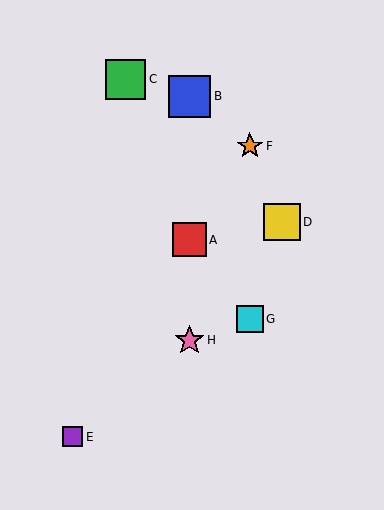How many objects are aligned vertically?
3 objects (A, B, H) are aligned vertically.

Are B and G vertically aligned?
No, B is at x≈190 and G is at x≈250.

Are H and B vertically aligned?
Yes, both are at x≈190.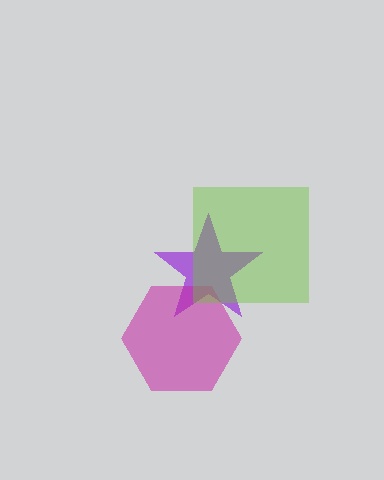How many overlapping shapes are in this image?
There are 3 overlapping shapes in the image.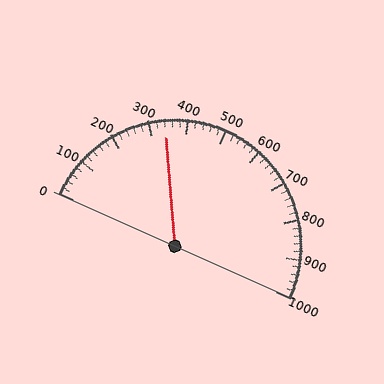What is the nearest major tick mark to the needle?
The nearest major tick mark is 300.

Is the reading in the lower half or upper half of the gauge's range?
The reading is in the lower half of the range (0 to 1000).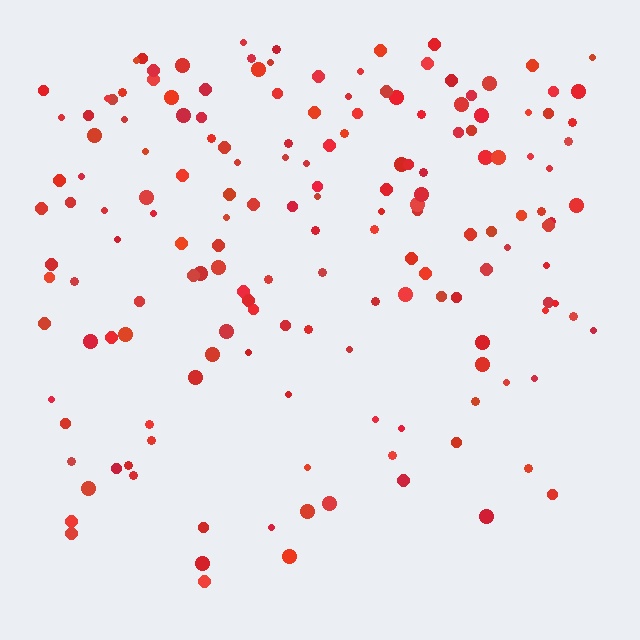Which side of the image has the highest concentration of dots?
The top.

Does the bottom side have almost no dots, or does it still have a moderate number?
Still a moderate number, just noticeably fewer than the top.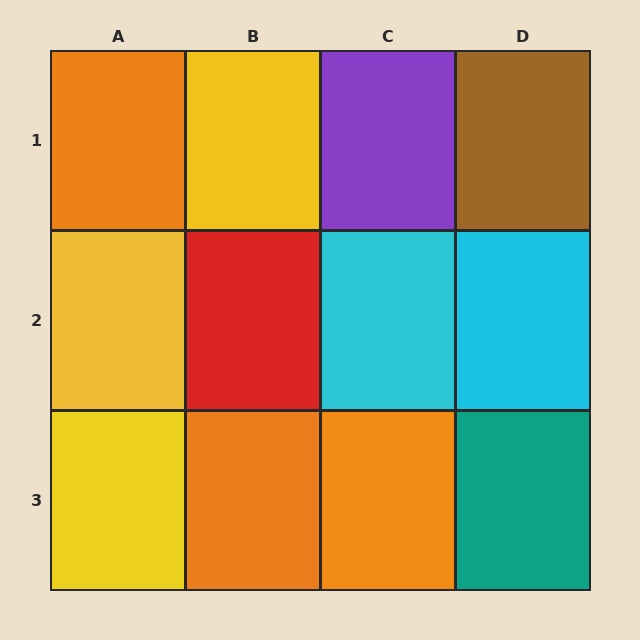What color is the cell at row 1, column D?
Brown.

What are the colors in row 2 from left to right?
Yellow, red, cyan, cyan.